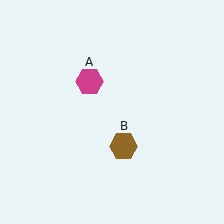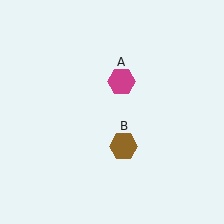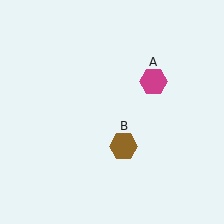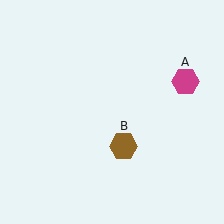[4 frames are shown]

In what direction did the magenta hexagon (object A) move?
The magenta hexagon (object A) moved right.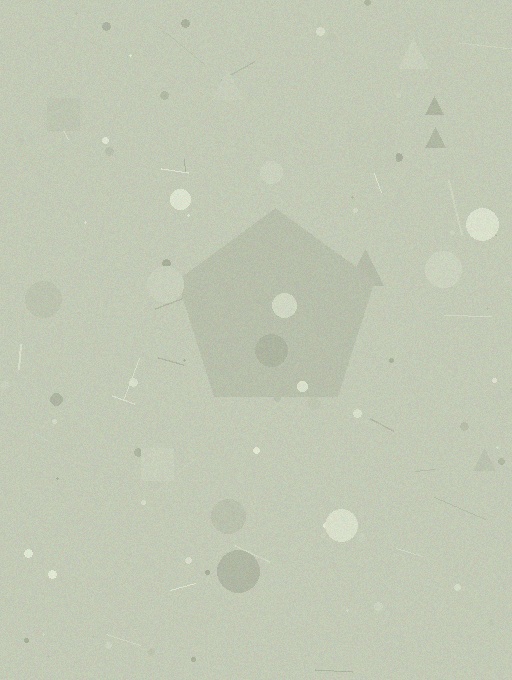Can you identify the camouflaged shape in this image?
The camouflaged shape is a pentagon.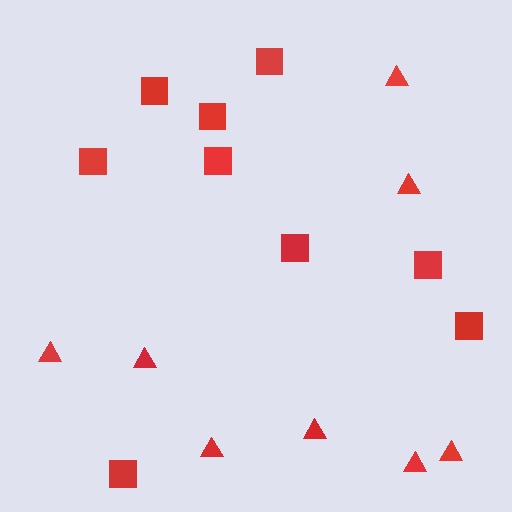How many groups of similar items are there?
There are 2 groups: one group of squares (9) and one group of triangles (8).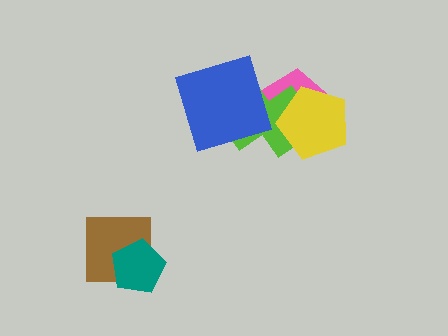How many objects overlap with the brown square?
1 object overlaps with the brown square.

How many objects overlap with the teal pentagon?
1 object overlaps with the teal pentagon.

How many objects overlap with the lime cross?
3 objects overlap with the lime cross.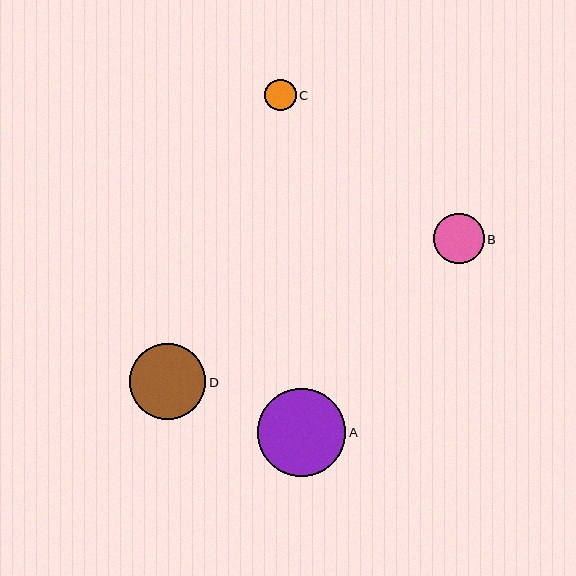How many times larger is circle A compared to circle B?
Circle A is approximately 1.7 times the size of circle B.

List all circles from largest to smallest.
From largest to smallest: A, D, B, C.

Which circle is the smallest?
Circle C is the smallest with a size of approximately 31 pixels.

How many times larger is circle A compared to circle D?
Circle A is approximately 1.2 times the size of circle D.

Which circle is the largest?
Circle A is the largest with a size of approximately 89 pixels.